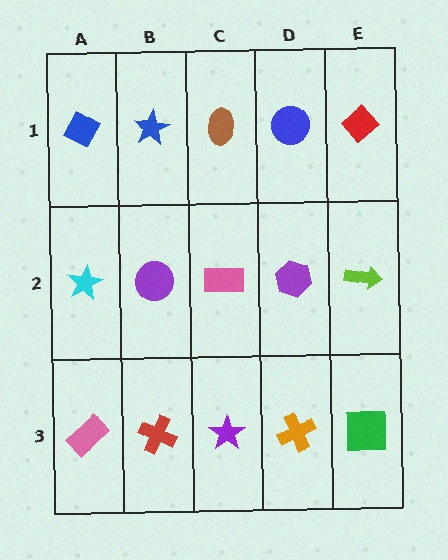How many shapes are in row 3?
5 shapes.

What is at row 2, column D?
A purple hexagon.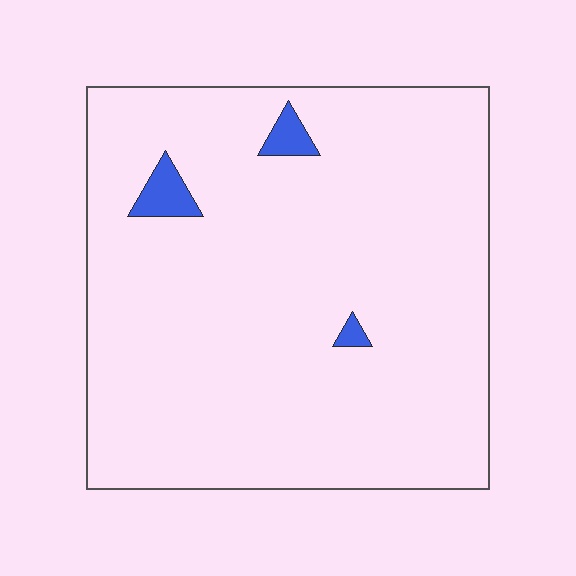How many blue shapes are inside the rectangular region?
3.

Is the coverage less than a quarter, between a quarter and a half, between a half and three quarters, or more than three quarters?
Less than a quarter.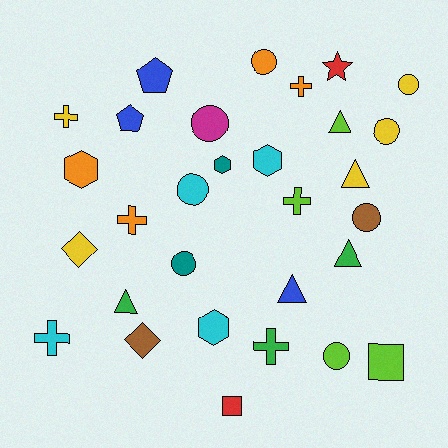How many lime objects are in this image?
There are 4 lime objects.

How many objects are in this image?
There are 30 objects.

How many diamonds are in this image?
There are 2 diamonds.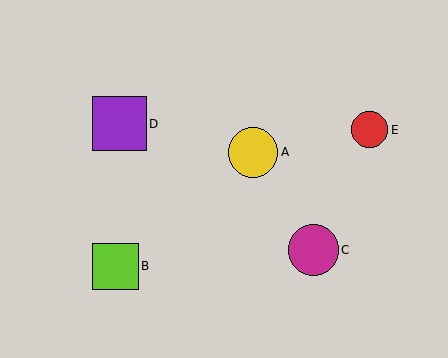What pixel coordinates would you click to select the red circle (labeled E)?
Click at (369, 130) to select the red circle E.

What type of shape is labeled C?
Shape C is a magenta circle.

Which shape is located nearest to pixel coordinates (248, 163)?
The yellow circle (labeled A) at (253, 152) is nearest to that location.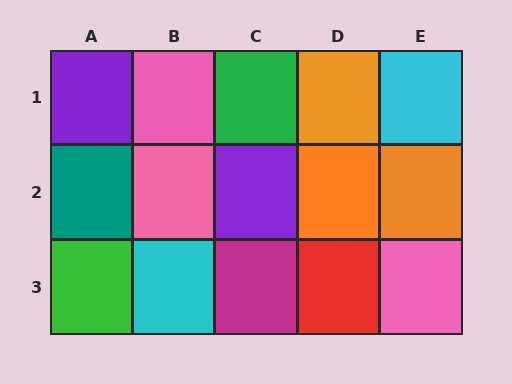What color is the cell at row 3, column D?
Red.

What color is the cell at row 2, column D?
Orange.